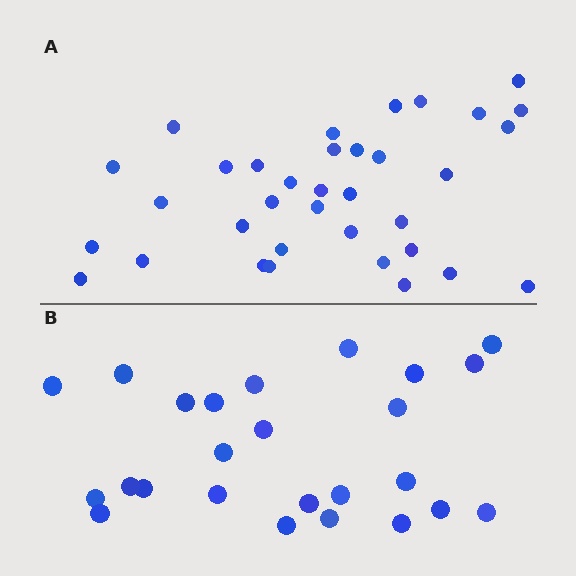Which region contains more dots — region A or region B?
Region A (the top region) has more dots.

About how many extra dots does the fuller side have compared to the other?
Region A has roughly 10 or so more dots than region B.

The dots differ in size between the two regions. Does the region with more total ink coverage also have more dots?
No. Region B has more total ink coverage because its dots are larger, but region A actually contains more individual dots. Total area can be misleading — the number of items is what matters here.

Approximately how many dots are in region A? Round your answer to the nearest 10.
About 40 dots. (The exact count is 35, which rounds to 40.)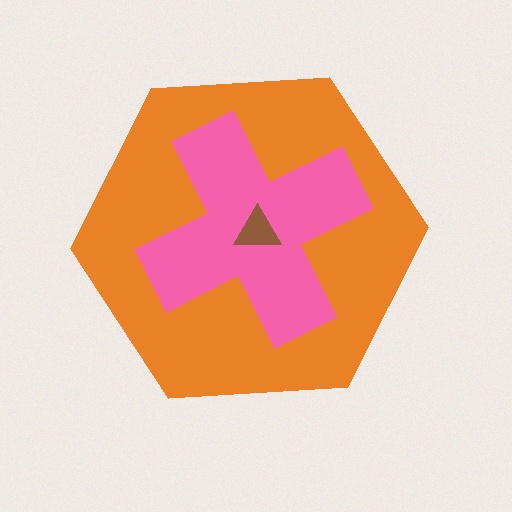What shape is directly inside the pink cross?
The brown triangle.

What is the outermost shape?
The orange hexagon.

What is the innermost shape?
The brown triangle.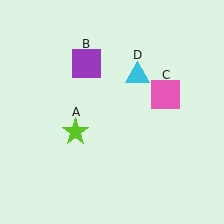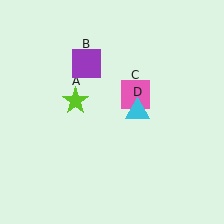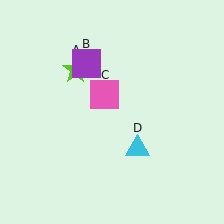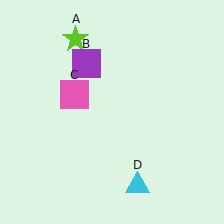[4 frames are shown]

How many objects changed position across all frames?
3 objects changed position: lime star (object A), pink square (object C), cyan triangle (object D).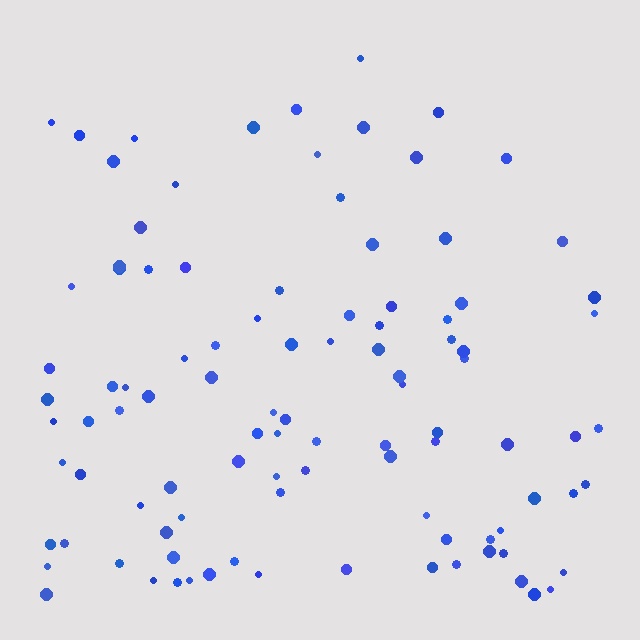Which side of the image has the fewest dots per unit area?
The top.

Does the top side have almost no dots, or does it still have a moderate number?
Still a moderate number, just noticeably fewer than the bottom.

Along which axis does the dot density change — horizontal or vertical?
Vertical.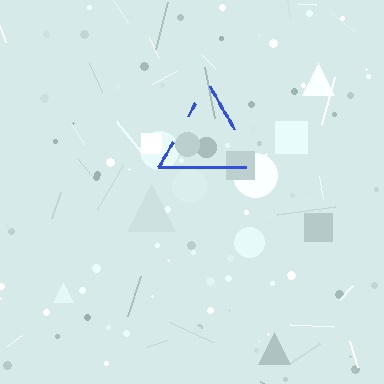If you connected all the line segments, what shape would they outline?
They would outline a triangle.